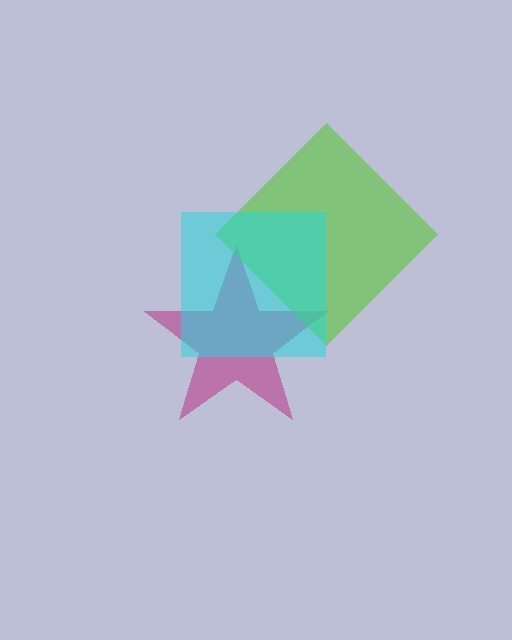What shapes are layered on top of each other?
The layered shapes are: a magenta star, a lime diamond, a cyan square.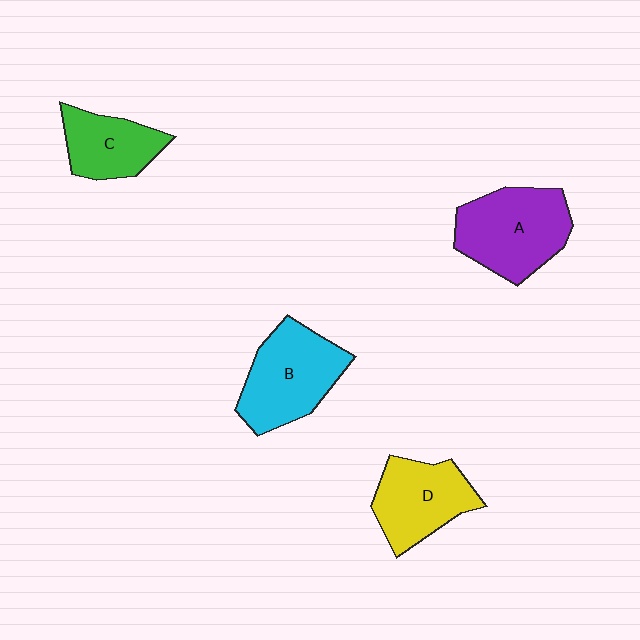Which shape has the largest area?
Shape A (purple).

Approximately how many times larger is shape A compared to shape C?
Approximately 1.5 times.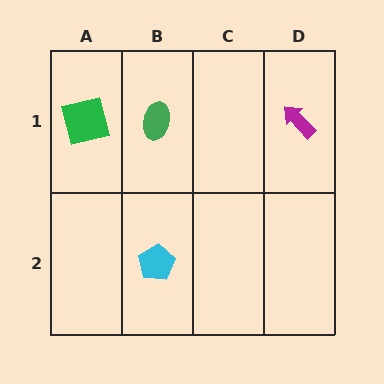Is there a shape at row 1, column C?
No, that cell is empty.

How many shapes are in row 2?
1 shape.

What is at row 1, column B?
A green ellipse.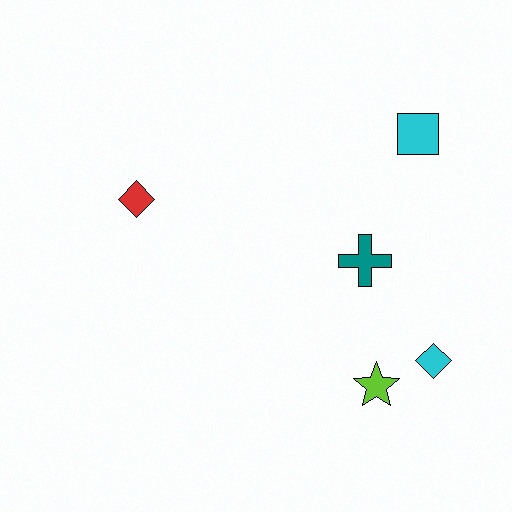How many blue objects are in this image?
There are no blue objects.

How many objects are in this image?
There are 5 objects.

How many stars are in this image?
There is 1 star.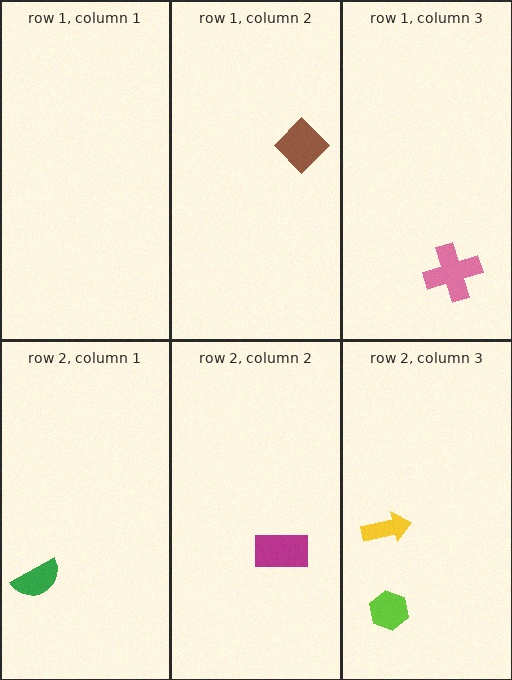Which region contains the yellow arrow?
The row 2, column 3 region.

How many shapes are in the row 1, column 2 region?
1.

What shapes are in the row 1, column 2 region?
The brown diamond.